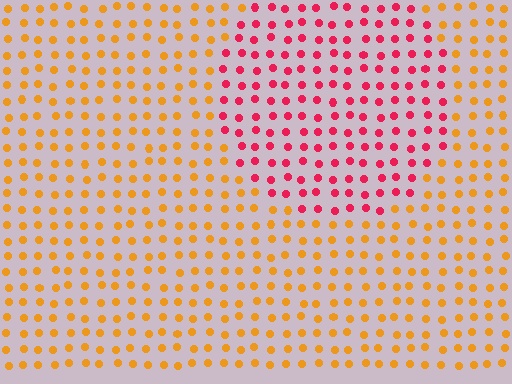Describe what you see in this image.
The image is filled with small orange elements in a uniform arrangement. A circle-shaped region is visible where the elements are tinted to a slightly different hue, forming a subtle color boundary.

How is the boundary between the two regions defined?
The boundary is defined purely by a slight shift in hue (about 52 degrees). Spacing, size, and orientation are identical on both sides.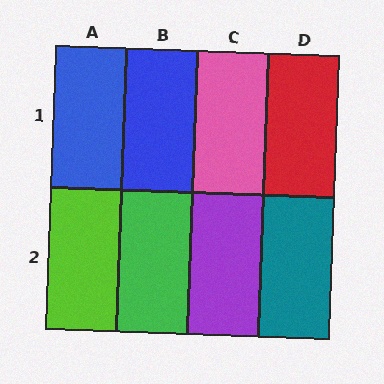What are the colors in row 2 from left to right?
Lime, green, purple, teal.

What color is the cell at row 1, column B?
Blue.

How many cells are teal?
1 cell is teal.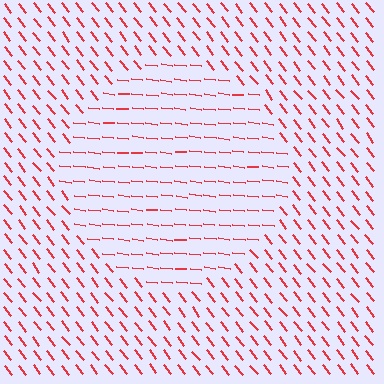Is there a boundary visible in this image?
Yes, there is a texture boundary formed by a change in line orientation.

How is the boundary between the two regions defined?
The boundary is defined purely by a change in line orientation (approximately 45 degrees difference). All lines are the same color and thickness.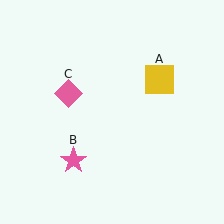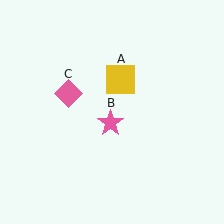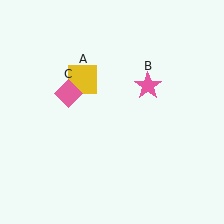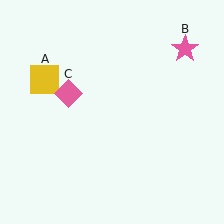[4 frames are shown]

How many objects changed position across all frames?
2 objects changed position: yellow square (object A), pink star (object B).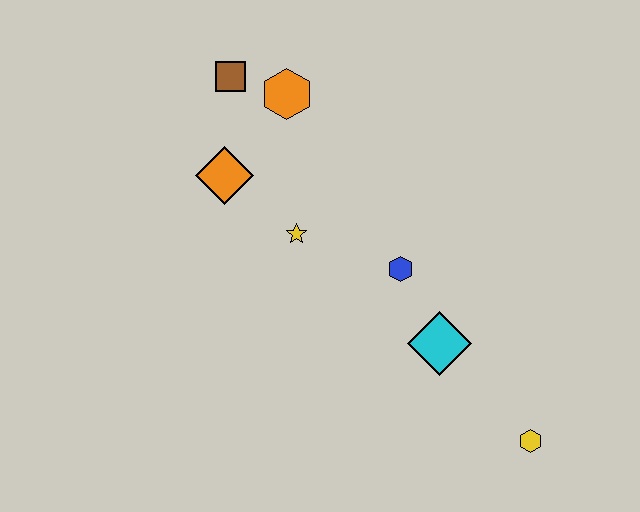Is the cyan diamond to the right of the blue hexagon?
Yes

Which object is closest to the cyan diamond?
The blue hexagon is closest to the cyan diamond.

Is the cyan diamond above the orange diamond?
No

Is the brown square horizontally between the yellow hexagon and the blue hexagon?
No